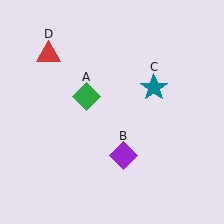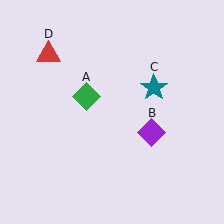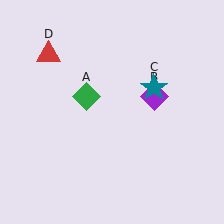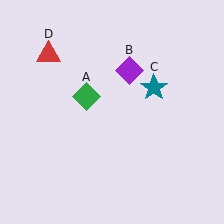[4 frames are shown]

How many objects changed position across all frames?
1 object changed position: purple diamond (object B).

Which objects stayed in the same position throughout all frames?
Green diamond (object A) and teal star (object C) and red triangle (object D) remained stationary.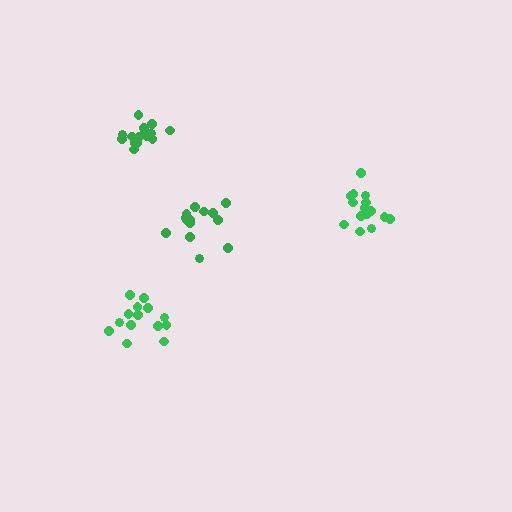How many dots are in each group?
Group 1: 14 dots, Group 2: 15 dots, Group 3: 14 dots, Group 4: 16 dots (59 total).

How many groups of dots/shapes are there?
There are 4 groups.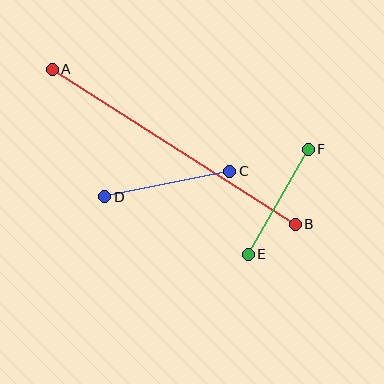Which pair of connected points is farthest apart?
Points A and B are farthest apart.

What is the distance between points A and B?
The distance is approximately 288 pixels.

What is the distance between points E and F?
The distance is approximately 121 pixels.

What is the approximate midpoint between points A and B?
The midpoint is at approximately (174, 147) pixels.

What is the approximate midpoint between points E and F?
The midpoint is at approximately (278, 202) pixels.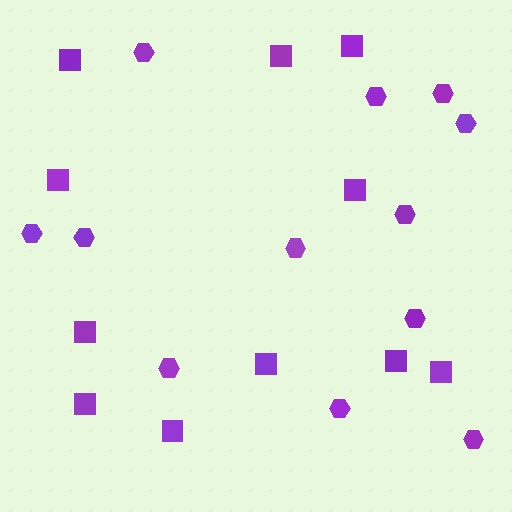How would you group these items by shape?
There are 2 groups: one group of squares (11) and one group of hexagons (12).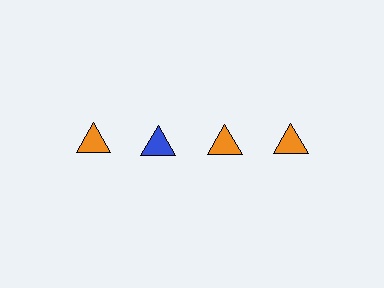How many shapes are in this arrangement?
There are 4 shapes arranged in a grid pattern.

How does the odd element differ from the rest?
It has a different color: blue instead of orange.